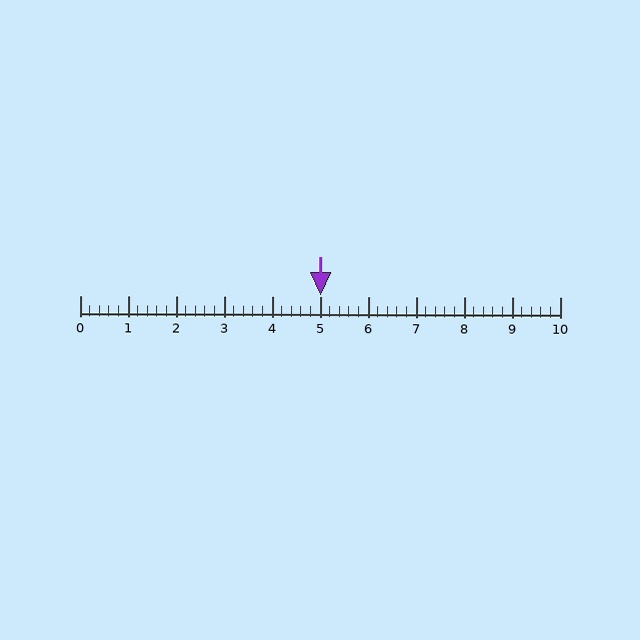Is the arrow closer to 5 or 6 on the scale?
The arrow is closer to 5.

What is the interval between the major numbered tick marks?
The major tick marks are spaced 1 units apart.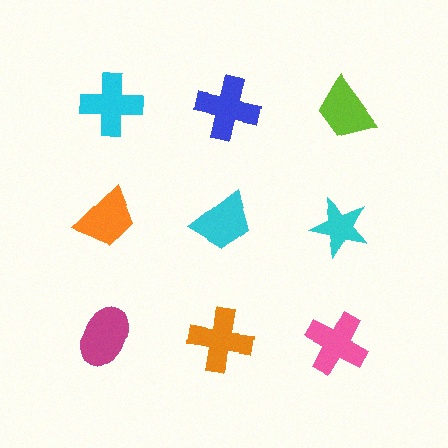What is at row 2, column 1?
An orange trapezoid.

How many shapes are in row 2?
3 shapes.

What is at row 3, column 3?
A pink cross.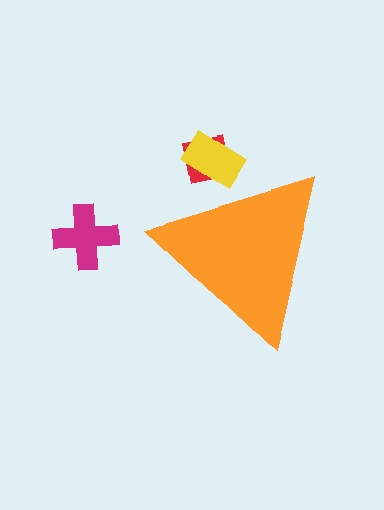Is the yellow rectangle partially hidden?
Yes, the yellow rectangle is partially hidden behind the orange triangle.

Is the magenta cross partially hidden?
No, the magenta cross is fully visible.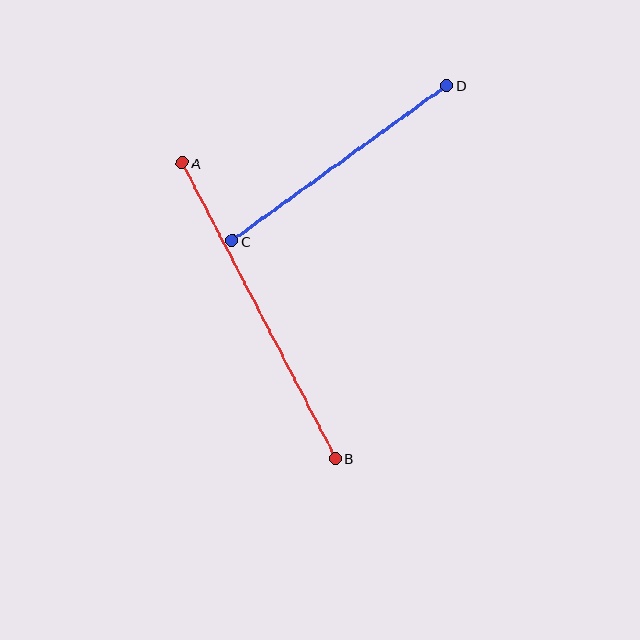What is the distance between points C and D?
The distance is approximately 265 pixels.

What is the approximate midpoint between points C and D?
The midpoint is at approximately (339, 163) pixels.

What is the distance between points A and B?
The distance is approximately 333 pixels.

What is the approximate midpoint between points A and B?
The midpoint is at approximately (259, 311) pixels.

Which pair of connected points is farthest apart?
Points A and B are farthest apart.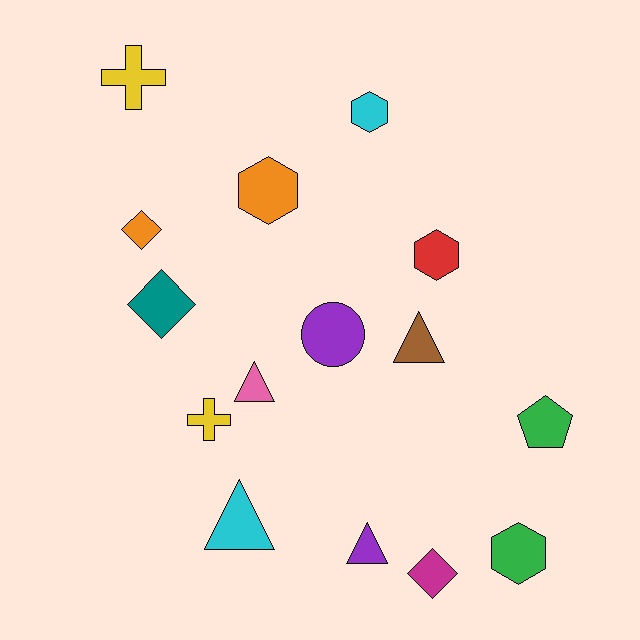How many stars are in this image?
There are no stars.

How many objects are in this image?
There are 15 objects.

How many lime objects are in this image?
There are no lime objects.